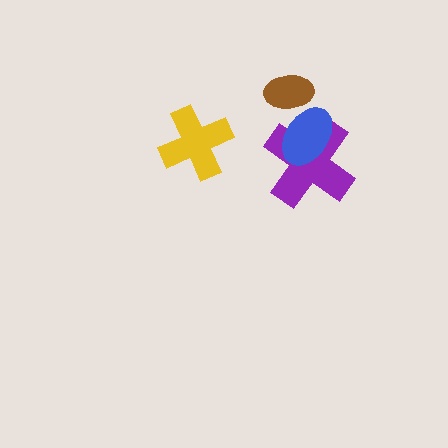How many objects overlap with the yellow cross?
0 objects overlap with the yellow cross.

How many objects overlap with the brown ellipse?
1 object overlaps with the brown ellipse.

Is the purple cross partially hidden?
Yes, it is partially covered by another shape.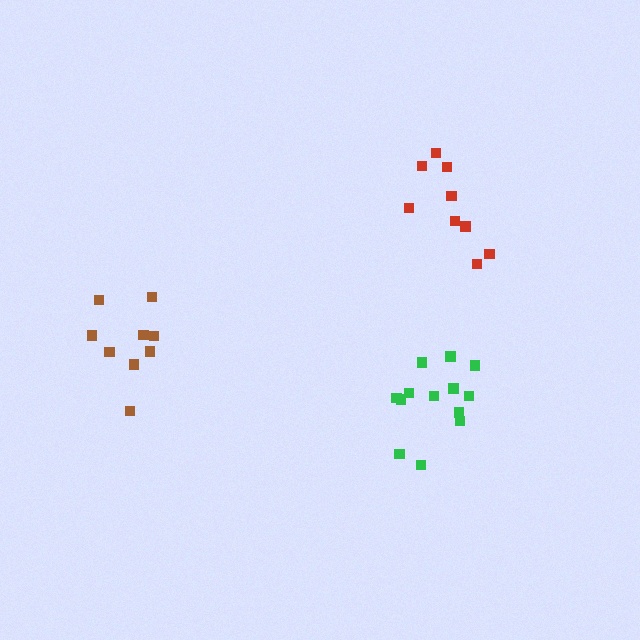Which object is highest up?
The red cluster is topmost.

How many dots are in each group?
Group 1: 9 dots, Group 2: 13 dots, Group 3: 9 dots (31 total).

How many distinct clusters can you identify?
There are 3 distinct clusters.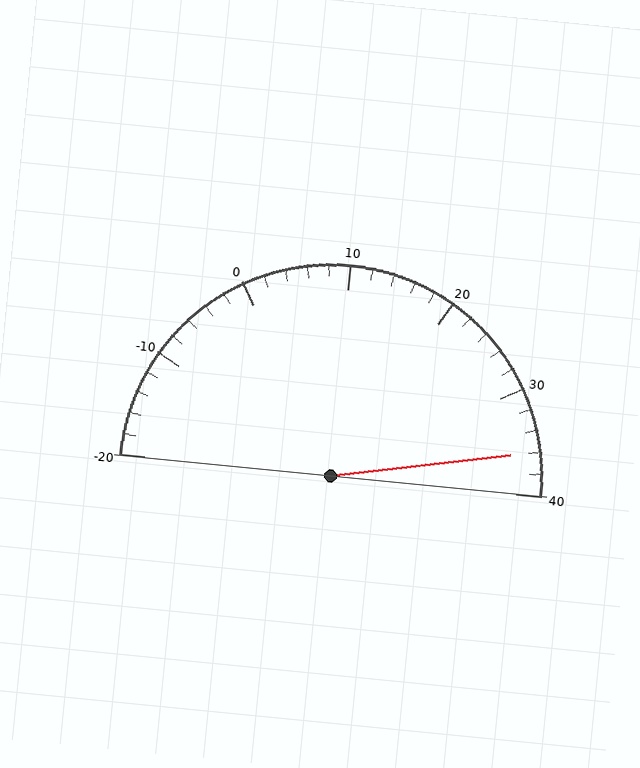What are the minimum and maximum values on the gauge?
The gauge ranges from -20 to 40.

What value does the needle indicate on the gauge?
The needle indicates approximately 36.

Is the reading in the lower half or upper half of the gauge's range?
The reading is in the upper half of the range (-20 to 40).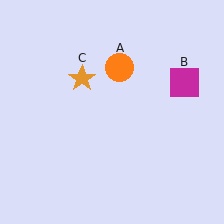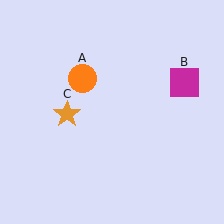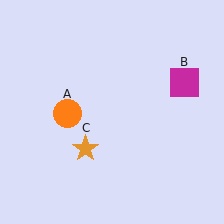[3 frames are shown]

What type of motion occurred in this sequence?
The orange circle (object A), orange star (object C) rotated counterclockwise around the center of the scene.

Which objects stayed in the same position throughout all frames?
Magenta square (object B) remained stationary.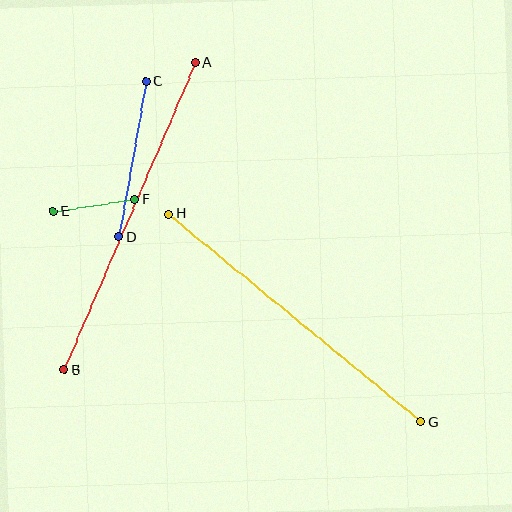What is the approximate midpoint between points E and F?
The midpoint is at approximately (94, 205) pixels.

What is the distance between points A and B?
The distance is approximately 334 pixels.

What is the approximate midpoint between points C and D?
The midpoint is at approximately (132, 159) pixels.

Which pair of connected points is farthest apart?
Points A and B are farthest apart.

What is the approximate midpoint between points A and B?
The midpoint is at approximately (130, 216) pixels.